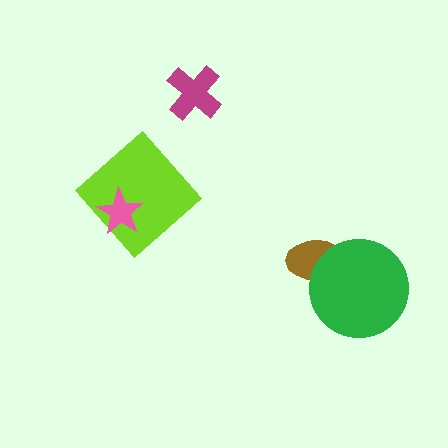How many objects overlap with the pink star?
1 object overlaps with the pink star.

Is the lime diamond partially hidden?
Yes, it is partially covered by another shape.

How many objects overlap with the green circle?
1 object overlaps with the green circle.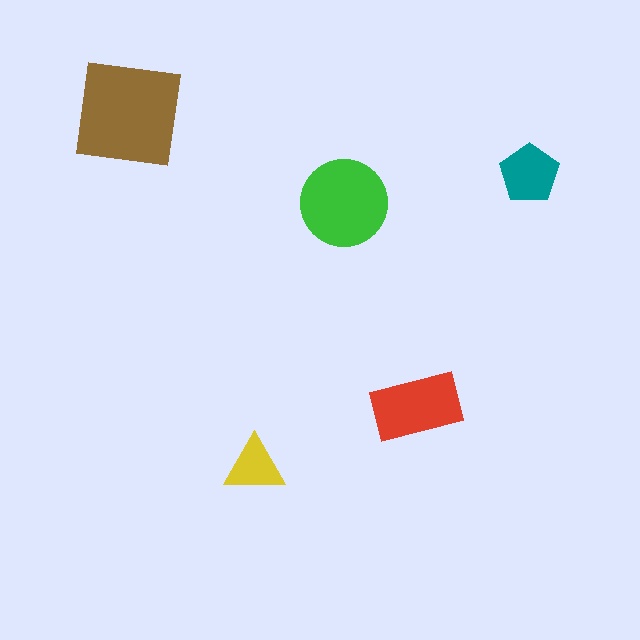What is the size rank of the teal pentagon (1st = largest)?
4th.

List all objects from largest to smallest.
The brown square, the green circle, the red rectangle, the teal pentagon, the yellow triangle.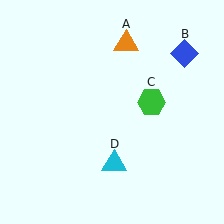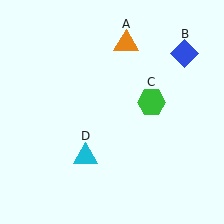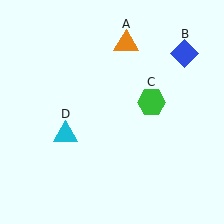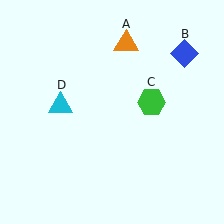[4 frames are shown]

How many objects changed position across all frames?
1 object changed position: cyan triangle (object D).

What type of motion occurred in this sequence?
The cyan triangle (object D) rotated clockwise around the center of the scene.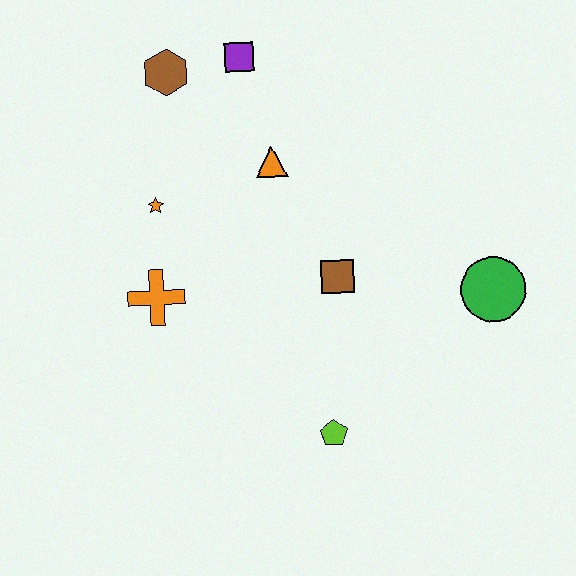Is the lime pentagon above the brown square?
No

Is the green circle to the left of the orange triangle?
No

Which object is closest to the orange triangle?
The purple square is closest to the orange triangle.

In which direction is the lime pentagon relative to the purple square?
The lime pentagon is below the purple square.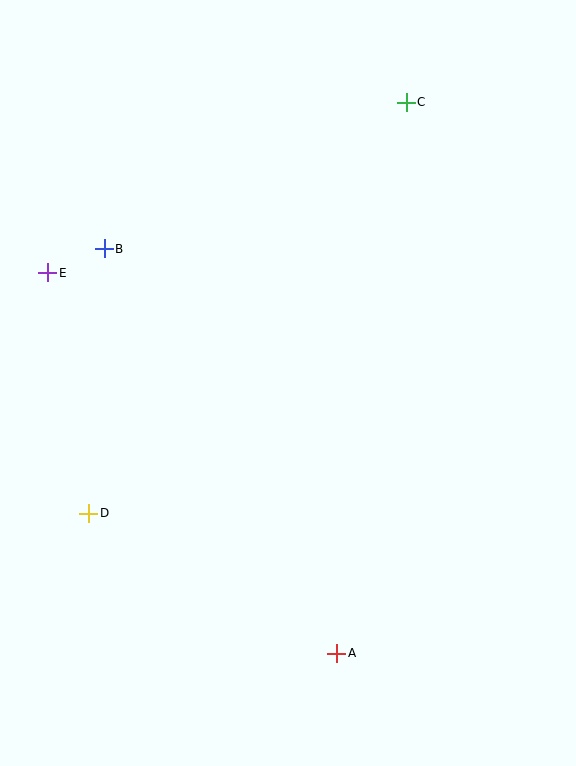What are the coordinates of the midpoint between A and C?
The midpoint between A and C is at (372, 378).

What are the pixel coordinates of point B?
Point B is at (104, 249).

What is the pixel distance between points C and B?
The distance between C and B is 336 pixels.